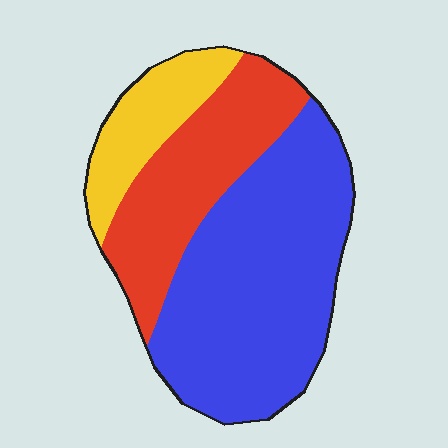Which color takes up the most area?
Blue, at roughly 55%.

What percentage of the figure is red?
Red covers around 30% of the figure.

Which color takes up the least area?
Yellow, at roughly 15%.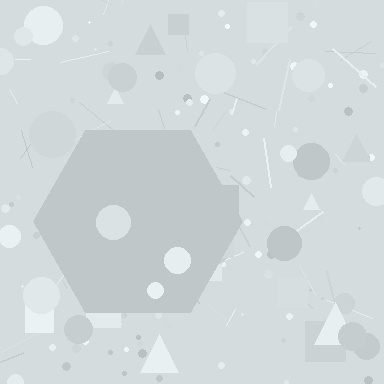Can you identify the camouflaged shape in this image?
The camouflaged shape is a hexagon.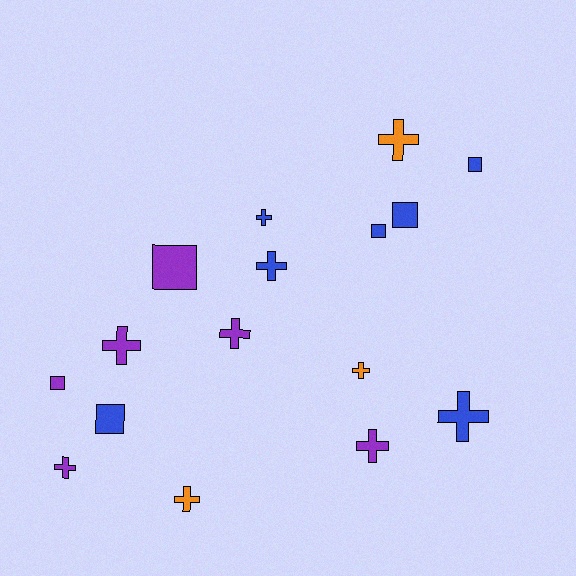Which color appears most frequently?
Blue, with 7 objects.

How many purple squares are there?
There are 2 purple squares.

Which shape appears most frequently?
Cross, with 10 objects.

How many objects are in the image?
There are 16 objects.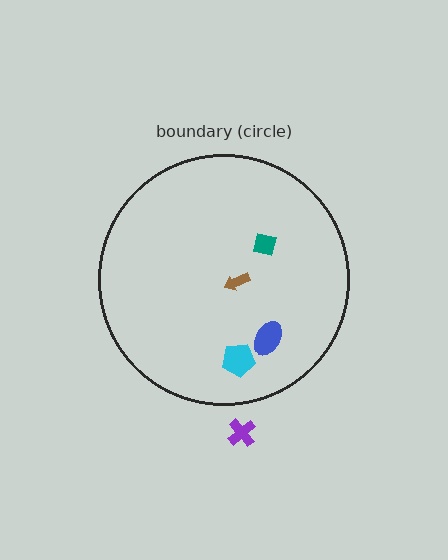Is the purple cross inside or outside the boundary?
Outside.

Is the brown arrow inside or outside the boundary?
Inside.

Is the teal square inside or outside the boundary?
Inside.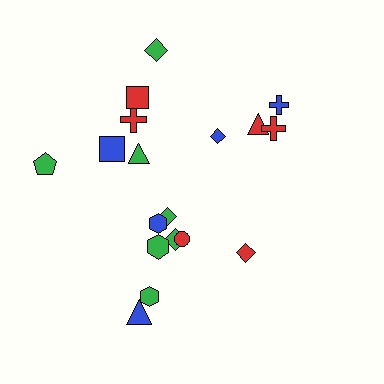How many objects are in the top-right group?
There are 4 objects.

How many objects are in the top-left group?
There are 6 objects.